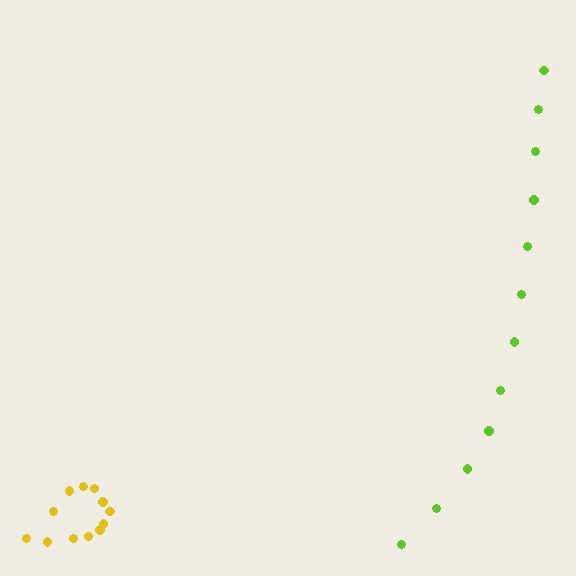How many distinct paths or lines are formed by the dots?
There are 2 distinct paths.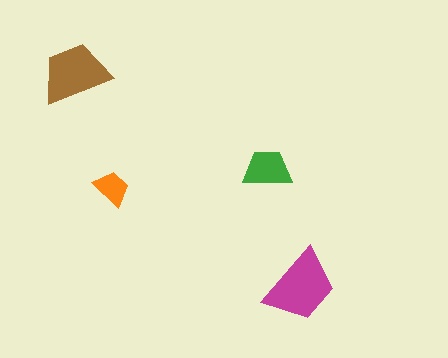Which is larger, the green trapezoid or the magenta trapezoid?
The magenta one.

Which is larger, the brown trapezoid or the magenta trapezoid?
The magenta one.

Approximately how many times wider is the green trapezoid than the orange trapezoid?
About 1.5 times wider.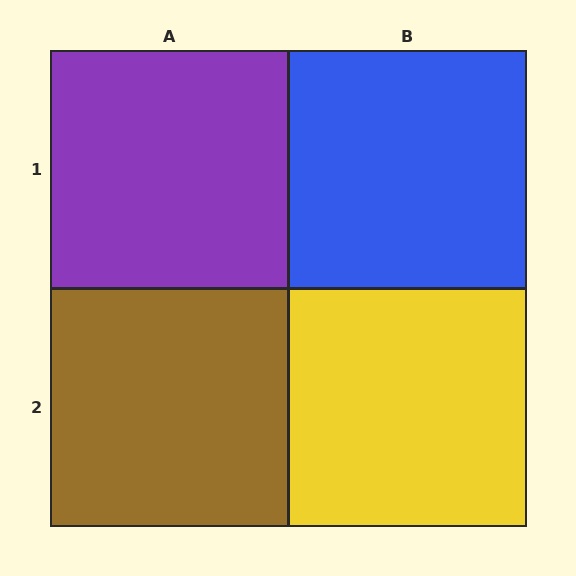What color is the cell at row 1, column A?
Purple.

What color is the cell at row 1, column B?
Blue.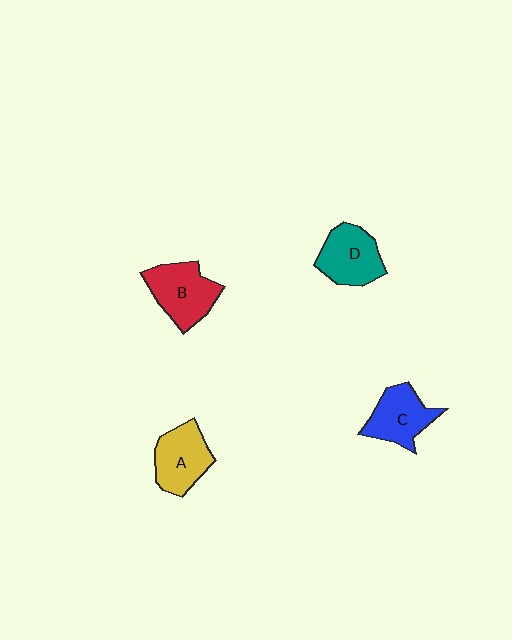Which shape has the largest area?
Shape B (red).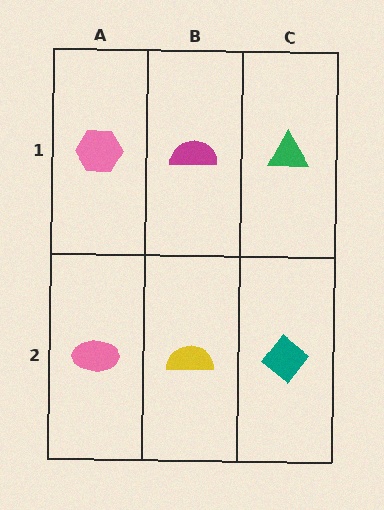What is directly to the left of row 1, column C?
A magenta semicircle.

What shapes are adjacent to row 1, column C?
A teal diamond (row 2, column C), a magenta semicircle (row 1, column B).